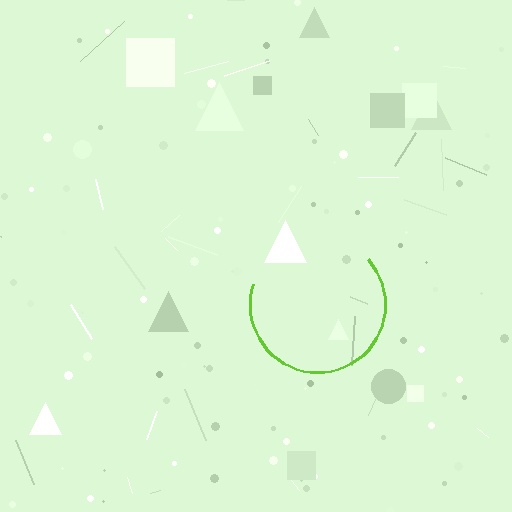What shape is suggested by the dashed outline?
The dashed outline suggests a circle.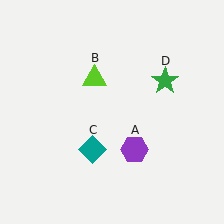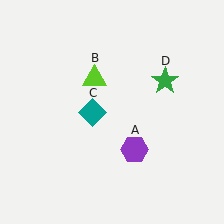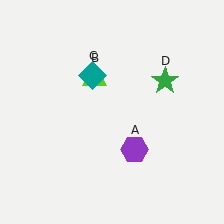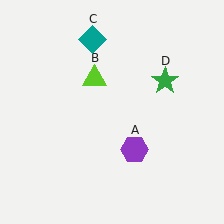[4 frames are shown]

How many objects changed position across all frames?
1 object changed position: teal diamond (object C).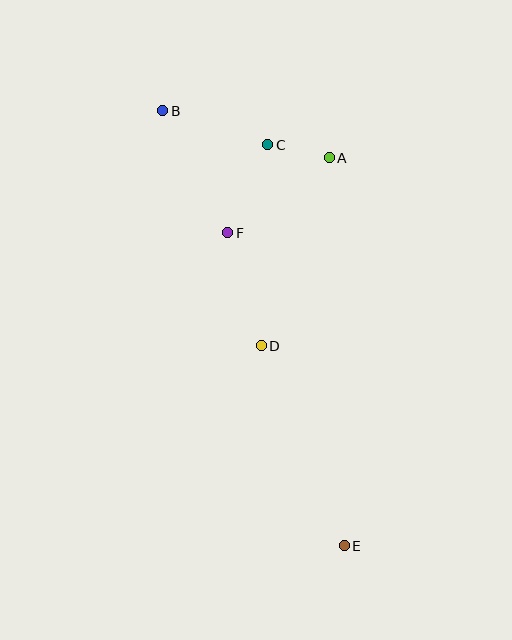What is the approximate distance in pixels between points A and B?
The distance between A and B is approximately 173 pixels.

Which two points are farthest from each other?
Points B and E are farthest from each other.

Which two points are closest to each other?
Points A and C are closest to each other.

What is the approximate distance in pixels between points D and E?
The distance between D and E is approximately 216 pixels.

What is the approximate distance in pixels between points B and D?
The distance between B and D is approximately 255 pixels.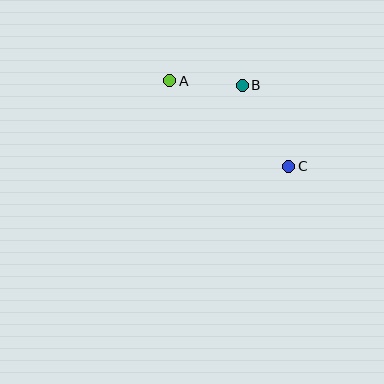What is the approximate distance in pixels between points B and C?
The distance between B and C is approximately 93 pixels.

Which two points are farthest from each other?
Points A and C are farthest from each other.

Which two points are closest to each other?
Points A and B are closest to each other.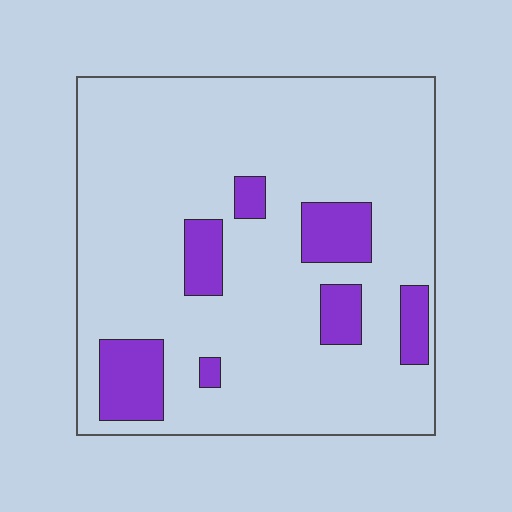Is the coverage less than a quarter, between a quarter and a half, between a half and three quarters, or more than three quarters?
Less than a quarter.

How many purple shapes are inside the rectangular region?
7.